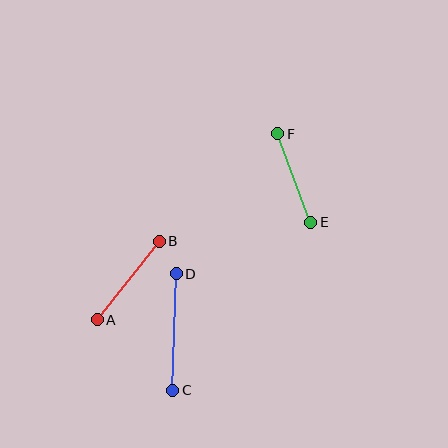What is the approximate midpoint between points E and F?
The midpoint is at approximately (294, 178) pixels.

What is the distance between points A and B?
The distance is approximately 100 pixels.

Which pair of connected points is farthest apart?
Points C and D are farthest apart.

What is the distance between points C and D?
The distance is approximately 116 pixels.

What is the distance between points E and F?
The distance is approximately 94 pixels.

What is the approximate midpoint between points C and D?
The midpoint is at approximately (174, 332) pixels.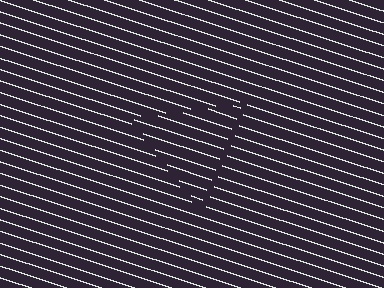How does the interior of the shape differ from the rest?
The interior of the shape contains the same grating, shifted by half a period — the contour is defined by the phase discontinuity where line-ends from the inner and outer gratings abut.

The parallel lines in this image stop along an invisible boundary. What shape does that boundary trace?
An illusory triangle. The interior of the shape contains the same grating, shifted by half a period — the contour is defined by the phase discontinuity where line-ends from the inner and outer gratings abut.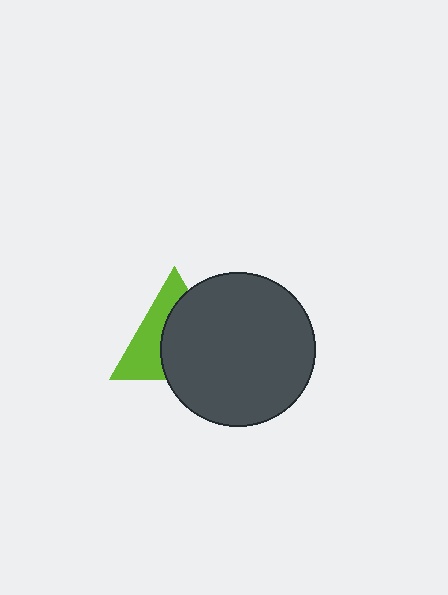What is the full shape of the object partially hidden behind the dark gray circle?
The partially hidden object is a lime triangle.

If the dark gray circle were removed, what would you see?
You would see the complete lime triangle.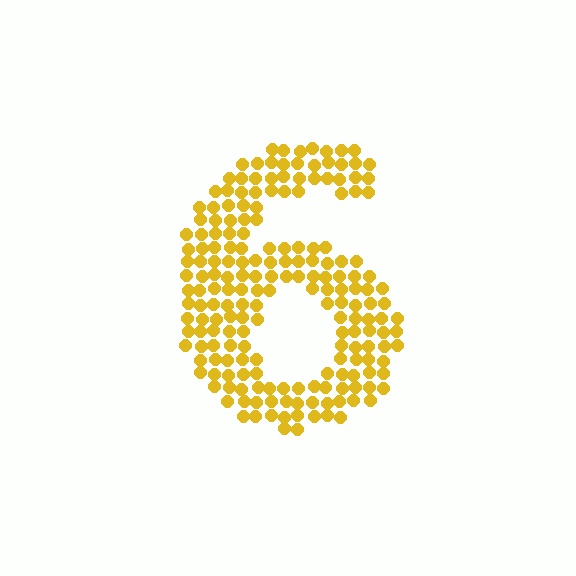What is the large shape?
The large shape is the digit 6.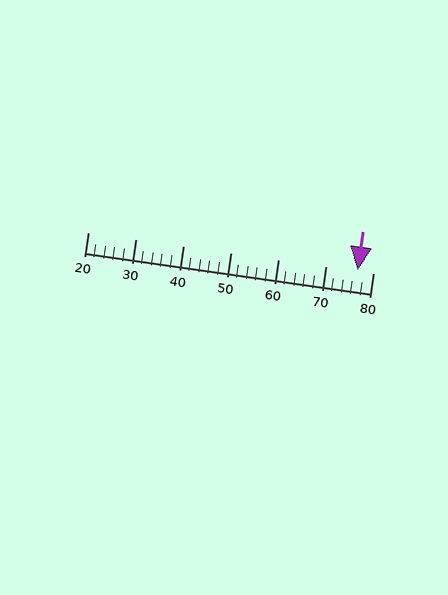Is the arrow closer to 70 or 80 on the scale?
The arrow is closer to 80.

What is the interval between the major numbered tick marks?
The major tick marks are spaced 10 units apart.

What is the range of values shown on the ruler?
The ruler shows values from 20 to 80.